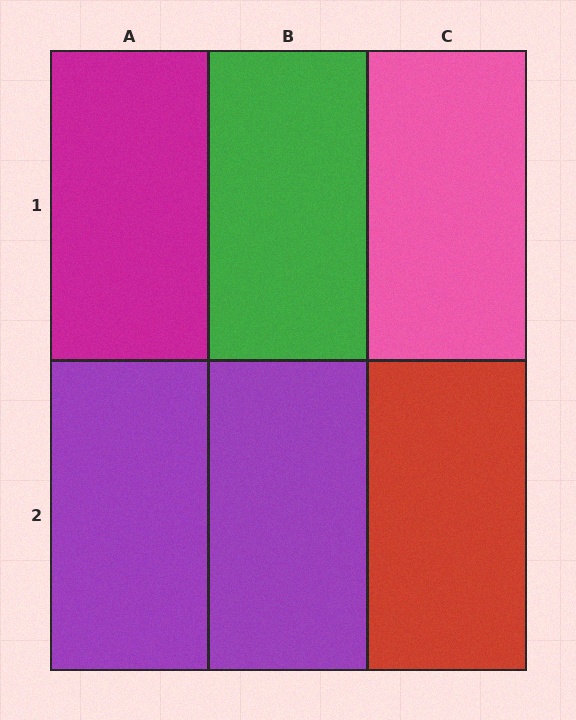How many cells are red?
1 cell is red.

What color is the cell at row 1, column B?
Green.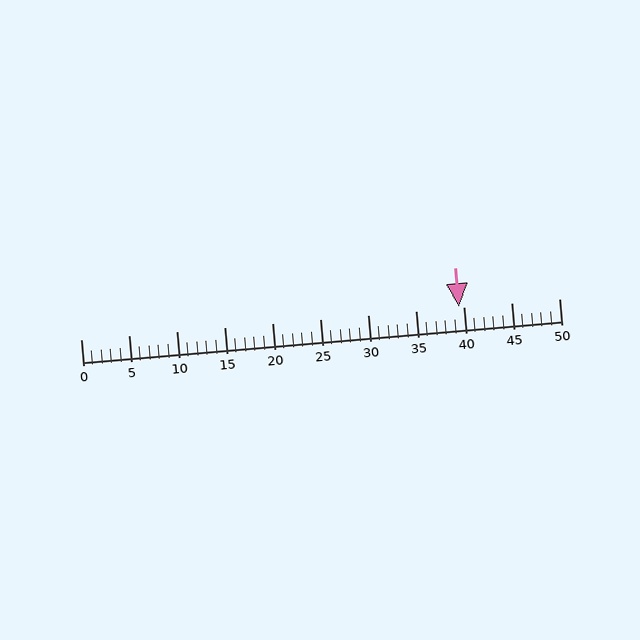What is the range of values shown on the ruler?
The ruler shows values from 0 to 50.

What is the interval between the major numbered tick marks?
The major tick marks are spaced 5 units apart.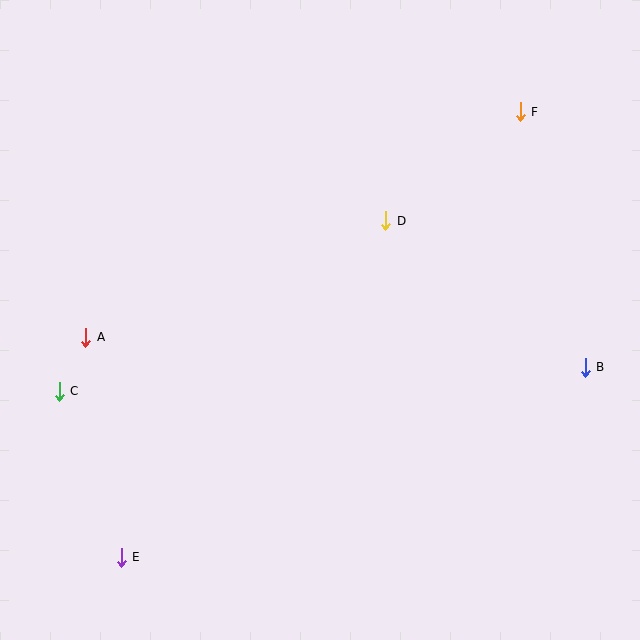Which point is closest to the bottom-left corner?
Point E is closest to the bottom-left corner.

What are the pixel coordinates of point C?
Point C is at (59, 391).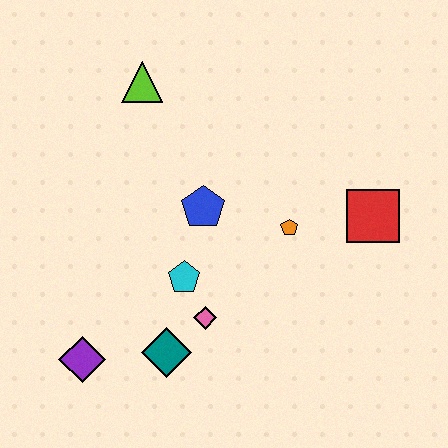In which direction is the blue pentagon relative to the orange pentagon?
The blue pentagon is to the left of the orange pentagon.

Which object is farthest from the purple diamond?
The red square is farthest from the purple diamond.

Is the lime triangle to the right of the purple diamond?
Yes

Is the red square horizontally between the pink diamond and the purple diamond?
No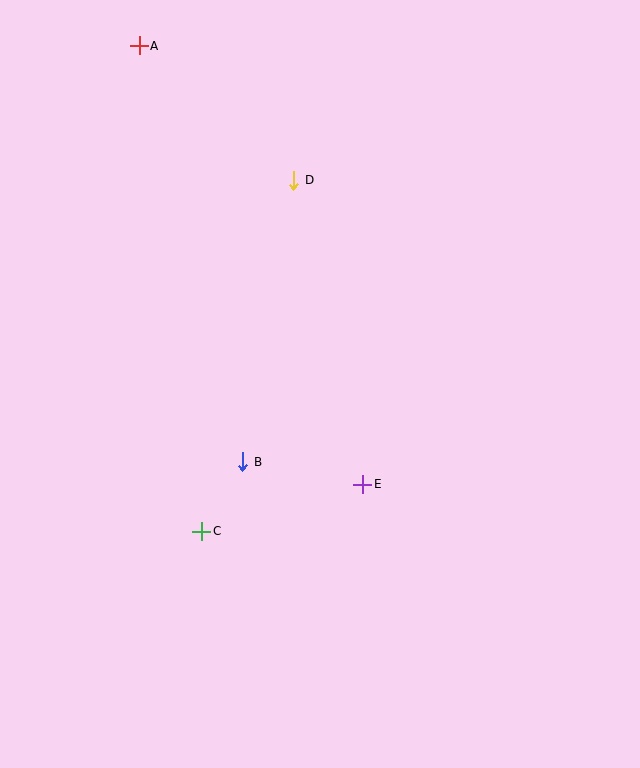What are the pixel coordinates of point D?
Point D is at (294, 180).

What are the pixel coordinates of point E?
Point E is at (363, 484).